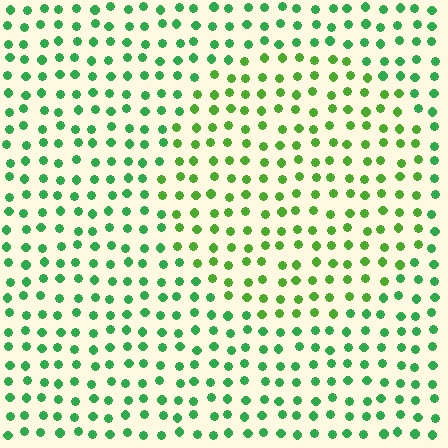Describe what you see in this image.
The image is filled with small green elements in a uniform arrangement. A circle-shaped region is visible where the elements are tinted to a slightly different hue, forming a subtle color boundary.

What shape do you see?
I see a circle.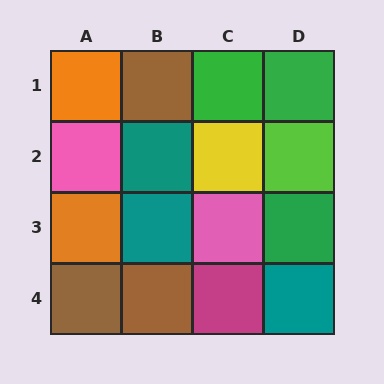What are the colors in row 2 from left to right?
Pink, teal, yellow, lime.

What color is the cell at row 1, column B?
Brown.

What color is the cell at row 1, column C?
Green.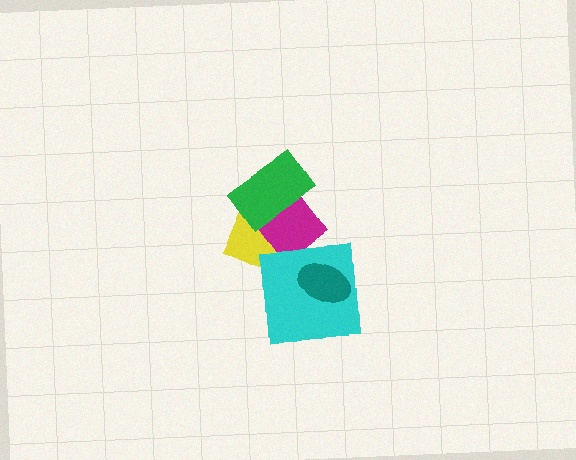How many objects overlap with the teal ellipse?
1 object overlaps with the teal ellipse.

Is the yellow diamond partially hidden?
Yes, it is partially covered by another shape.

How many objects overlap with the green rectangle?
2 objects overlap with the green rectangle.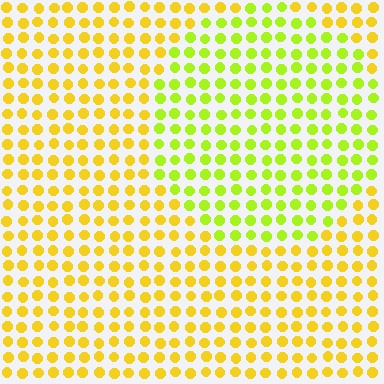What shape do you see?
I see a circle.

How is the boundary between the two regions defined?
The boundary is defined purely by a slight shift in hue (about 32 degrees). Spacing, size, and orientation are identical on both sides.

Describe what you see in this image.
The image is filled with small yellow elements in a uniform arrangement. A circle-shaped region is visible where the elements are tinted to a slightly different hue, forming a subtle color boundary.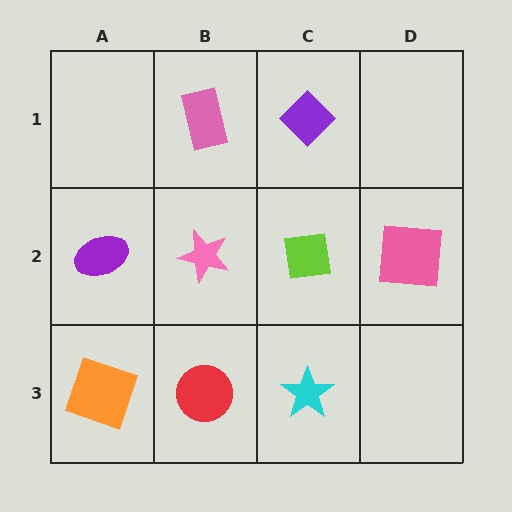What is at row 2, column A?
A purple ellipse.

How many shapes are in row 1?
2 shapes.